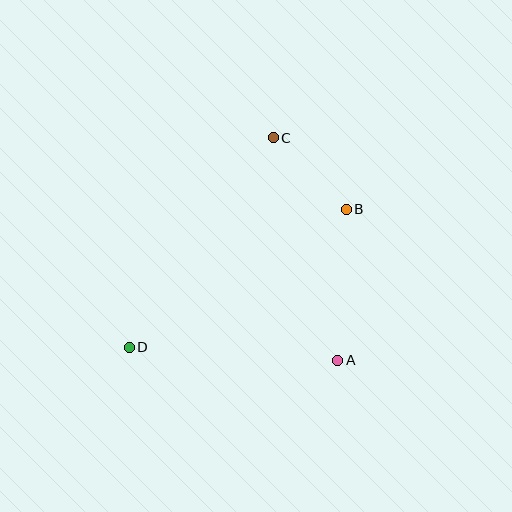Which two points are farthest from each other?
Points B and D are farthest from each other.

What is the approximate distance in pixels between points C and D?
The distance between C and D is approximately 254 pixels.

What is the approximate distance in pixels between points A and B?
The distance between A and B is approximately 151 pixels.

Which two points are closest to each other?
Points B and C are closest to each other.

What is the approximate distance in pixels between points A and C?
The distance between A and C is approximately 232 pixels.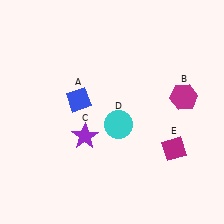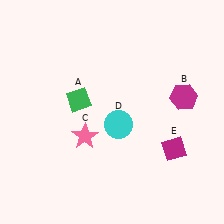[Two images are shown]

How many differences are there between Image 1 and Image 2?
There are 2 differences between the two images.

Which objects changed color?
A changed from blue to green. C changed from purple to pink.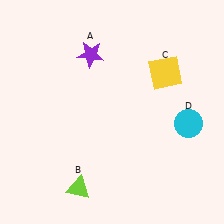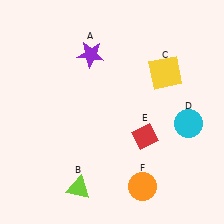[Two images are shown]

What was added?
A red diamond (E), an orange circle (F) were added in Image 2.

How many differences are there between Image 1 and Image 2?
There are 2 differences between the two images.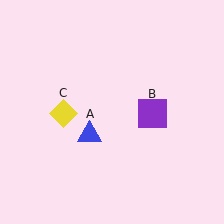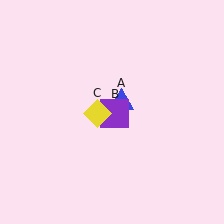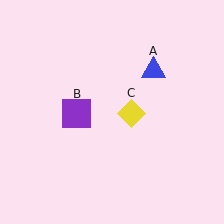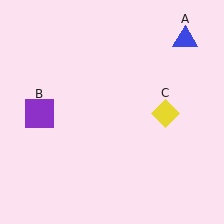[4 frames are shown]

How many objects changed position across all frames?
3 objects changed position: blue triangle (object A), purple square (object B), yellow diamond (object C).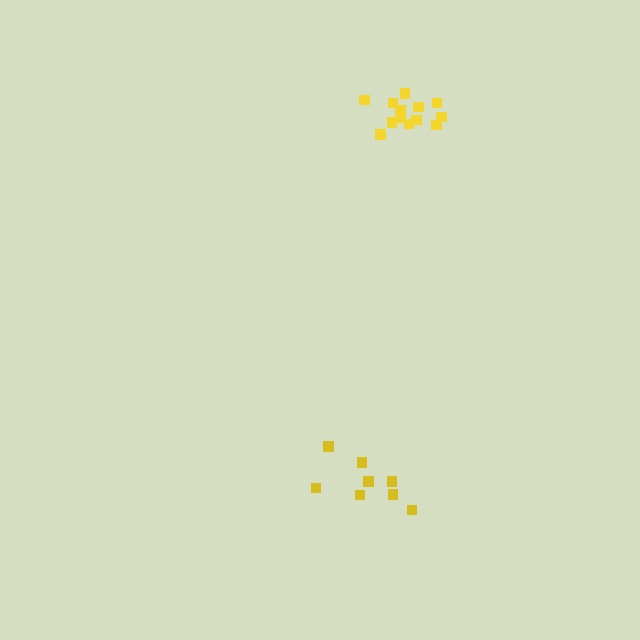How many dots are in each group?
Group 1: 8 dots, Group 2: 14 dots (22 total).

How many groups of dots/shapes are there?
There are 2 groups.